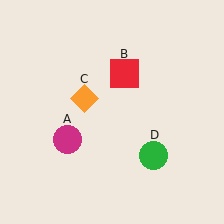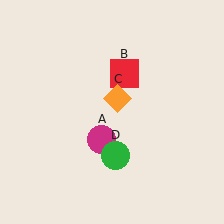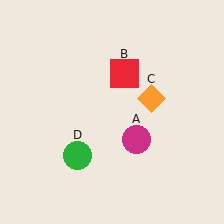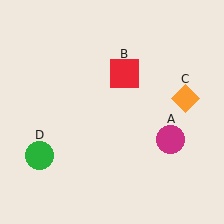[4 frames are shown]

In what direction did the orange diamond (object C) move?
The orange diamond (object C) moved right.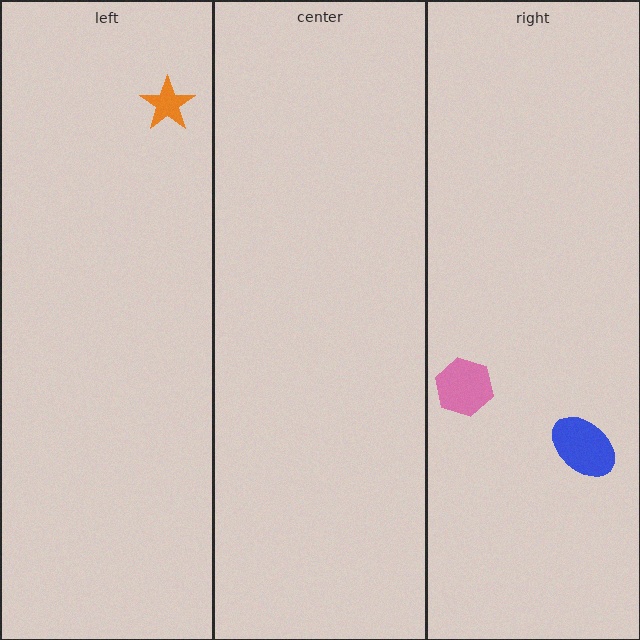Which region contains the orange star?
The left region.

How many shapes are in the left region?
1.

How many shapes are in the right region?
2.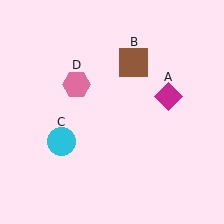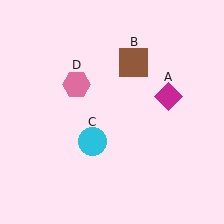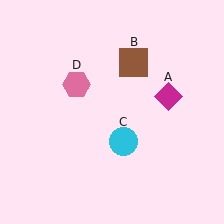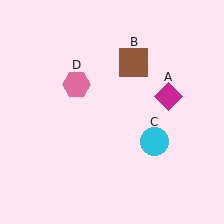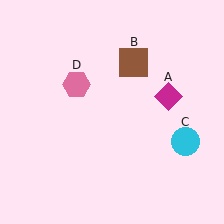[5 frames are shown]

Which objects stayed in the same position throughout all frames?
Magenta diamond (object A) and brown square (object B) and pink hexagon (object D) remained stationary.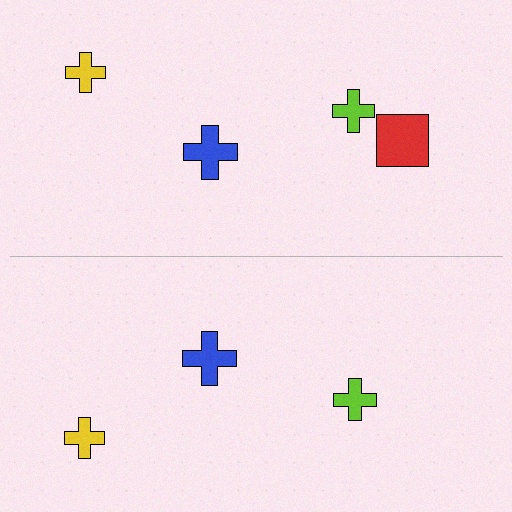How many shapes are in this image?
There are 7 shapes in this image.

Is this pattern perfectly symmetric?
No, the pattern is not perfectly symmetric. A red square is missing from the bottom side.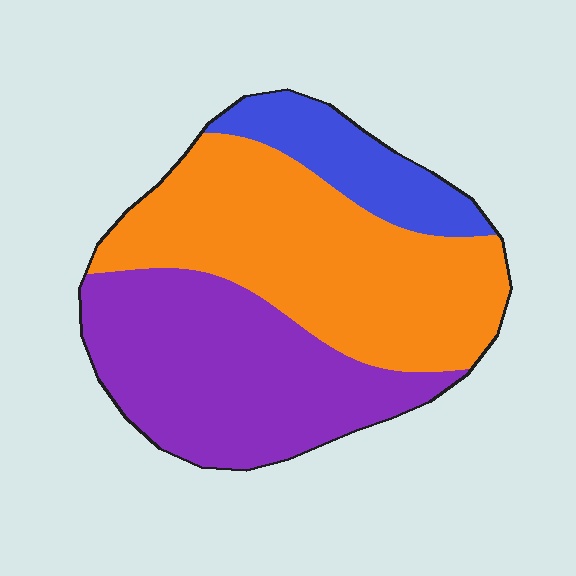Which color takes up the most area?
Orange, at roughly 45%.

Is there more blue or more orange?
Orange.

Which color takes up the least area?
Blue, at roughly 15%.